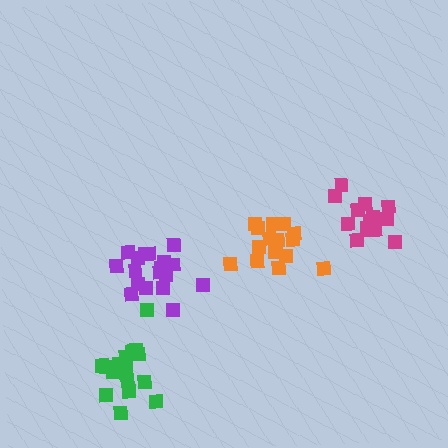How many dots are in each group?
Group 1: 18 dots, Group 2: 17 dots, Group 3: 15 dots, Group 4: 16 dots (66 total).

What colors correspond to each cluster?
The clusters are colored: purple, green, magenta, orange.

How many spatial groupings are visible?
There are 4 spatial groupings.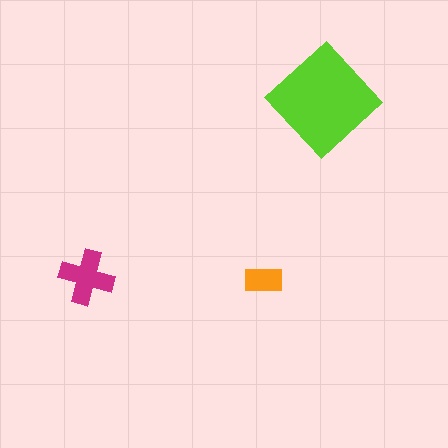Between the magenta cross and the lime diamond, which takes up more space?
The lime diamond.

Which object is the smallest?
The orange rectangle.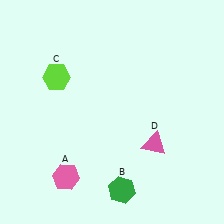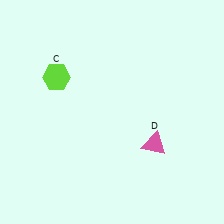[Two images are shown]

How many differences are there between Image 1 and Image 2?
There are 2 differences between the two images.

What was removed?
The pink hexagon (A), the green hexagon (B) were removed in Image 2.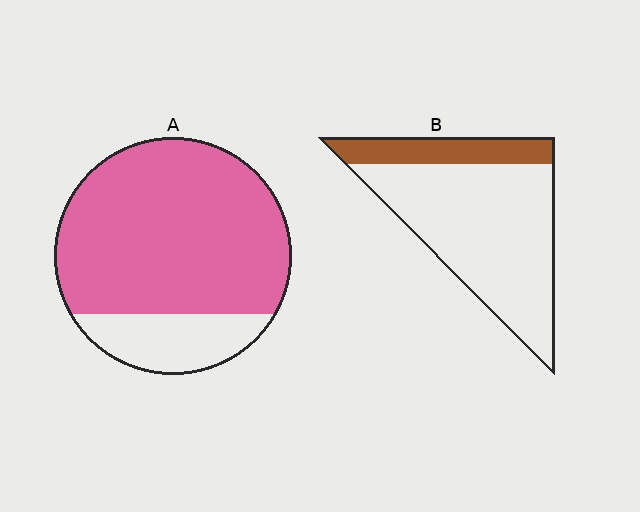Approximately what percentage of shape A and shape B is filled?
A is approximately 80% and B is approximately 20%.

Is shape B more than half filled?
No.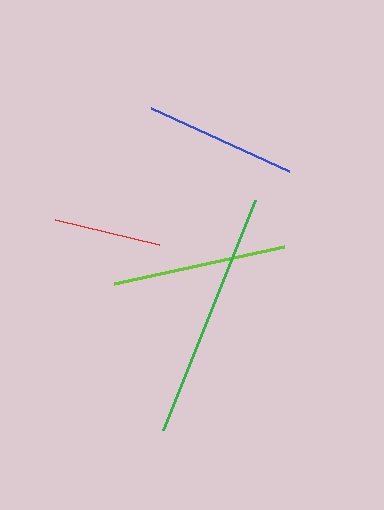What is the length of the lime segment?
The lime segment is approximately 175 pixels long.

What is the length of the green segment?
The green segment is approximately 248 pixels long.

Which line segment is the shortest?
The red line is the shortest at approximately 108 pixels.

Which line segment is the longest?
The green line is the longest at approximately 248 pixels.